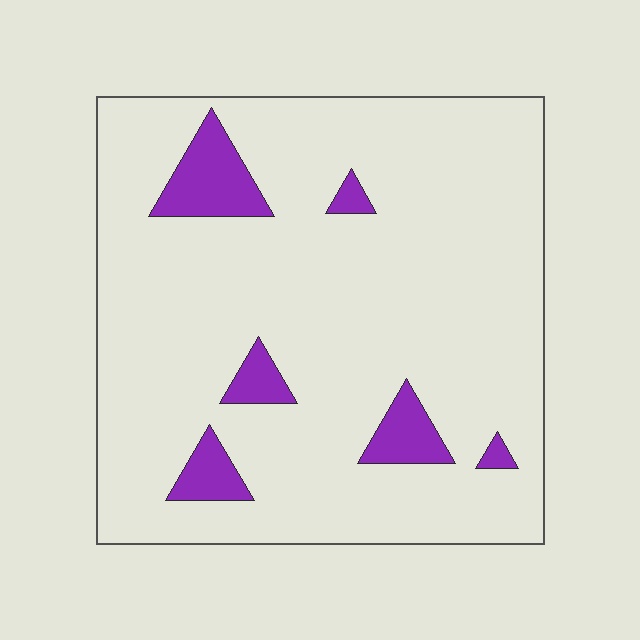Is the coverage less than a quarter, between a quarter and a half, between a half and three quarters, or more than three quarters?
Less than a quarter.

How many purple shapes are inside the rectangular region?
6.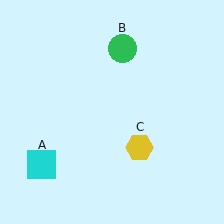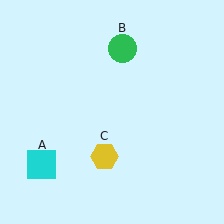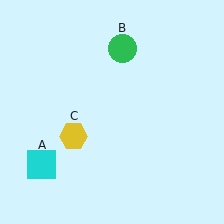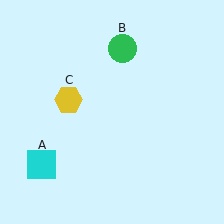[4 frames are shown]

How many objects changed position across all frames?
1 object changed position: yellow hexagon (object C).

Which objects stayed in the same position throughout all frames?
Cyan square (object A) and green circle (object B) remained stationary.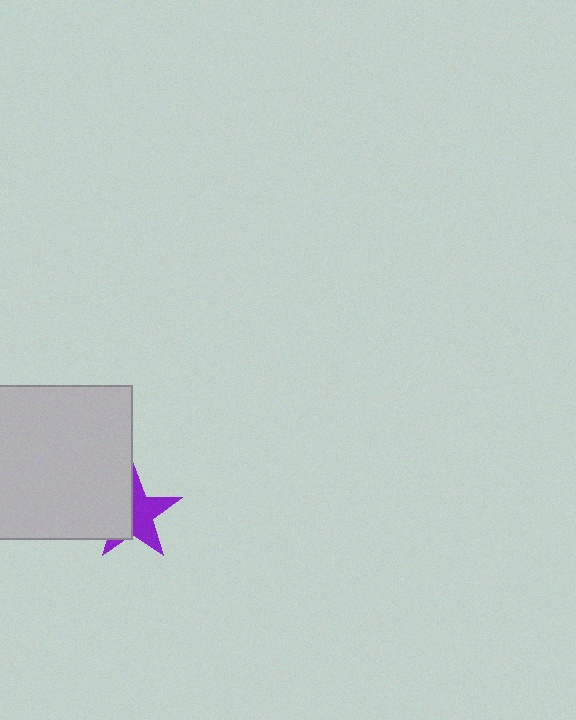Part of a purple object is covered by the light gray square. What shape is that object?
It is a star.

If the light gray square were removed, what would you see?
You would see the complete purple star.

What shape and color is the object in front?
The object in front is a light gray square.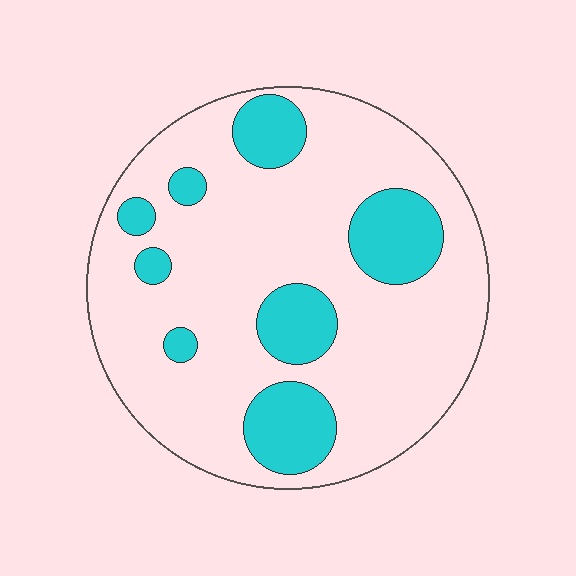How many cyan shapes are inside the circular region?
8.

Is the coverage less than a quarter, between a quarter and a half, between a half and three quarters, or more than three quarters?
Less than a quarter.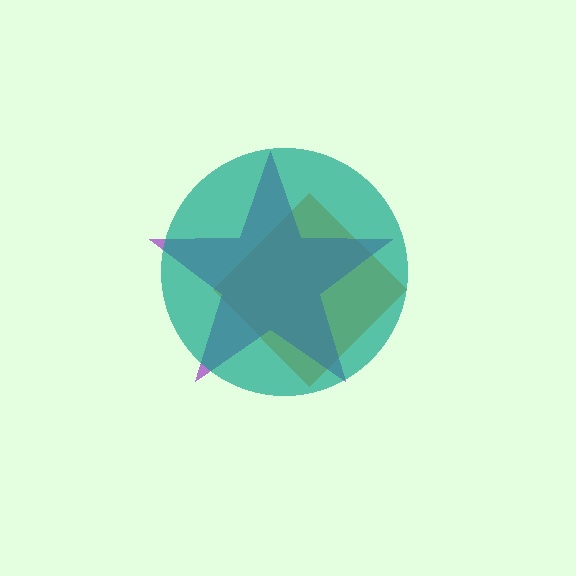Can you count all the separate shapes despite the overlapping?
Yes, there are 3 separate shapes.